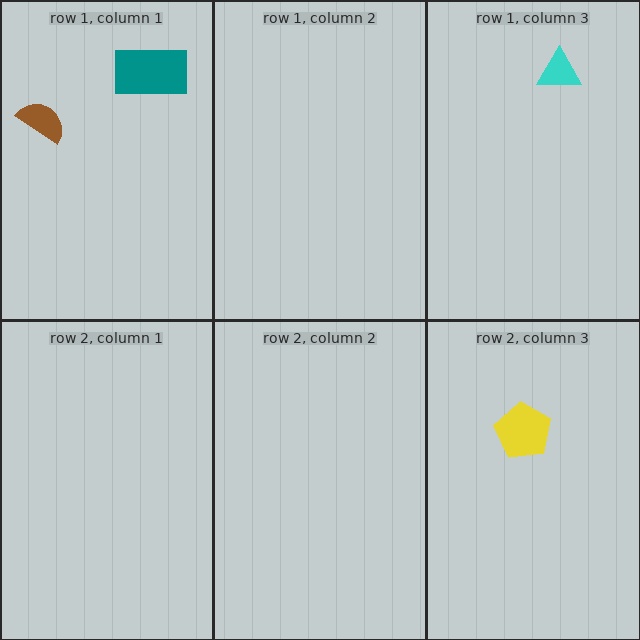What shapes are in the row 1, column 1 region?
The teal rectangle, the brown semicircle.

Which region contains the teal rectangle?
The row 1, column 1 region.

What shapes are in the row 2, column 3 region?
The yellow pentagon.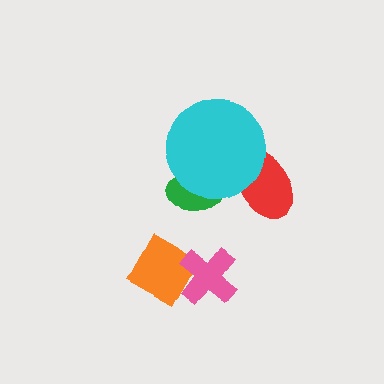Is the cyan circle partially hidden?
No, no other shape covers it.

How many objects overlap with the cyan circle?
2 objects overlap with the cyan circle.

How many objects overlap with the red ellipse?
1 object overlaps with the red ellipse.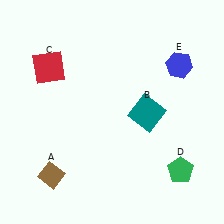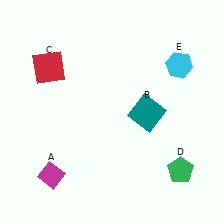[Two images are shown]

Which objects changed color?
A changed from brown to magenta. E changed from blue to cyan.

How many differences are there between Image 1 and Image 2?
There are 2 differences between the two images.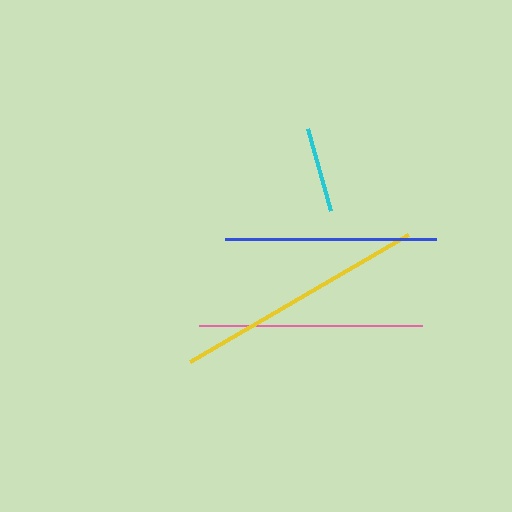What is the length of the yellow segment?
The yellow segment is approximately 252 pixels long.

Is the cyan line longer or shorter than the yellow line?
The yellow line is longer than the cyan line.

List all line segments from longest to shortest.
From longest to shortest: yellow, pink, blue, cyan.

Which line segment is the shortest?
The cyan line is the shortest at approximately 85 pixels.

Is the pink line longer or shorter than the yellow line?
The yellow line is longer than the pink line.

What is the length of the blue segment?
The blue segment is approximately 211 pixels long.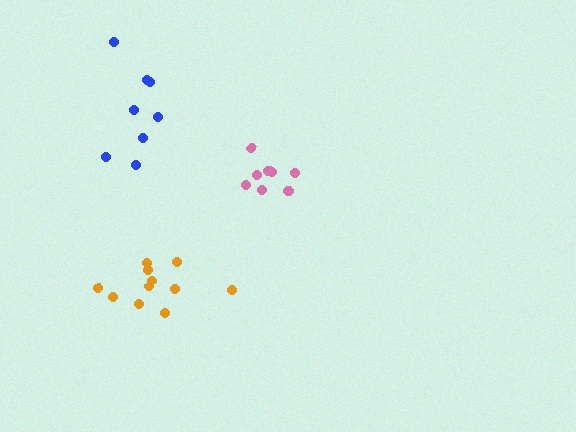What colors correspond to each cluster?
The clusters are colored: orange, blue, pink.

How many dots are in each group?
Group 1: 11 dots, Group 2: 8 dots, Group 3: 9 dots (28 total).